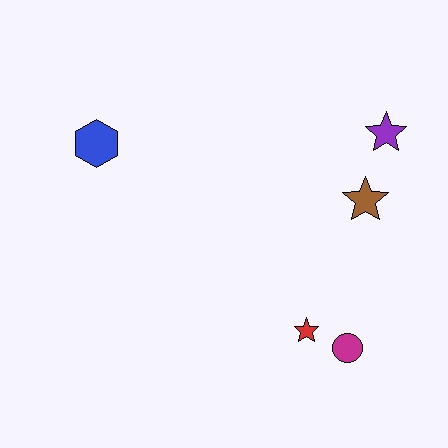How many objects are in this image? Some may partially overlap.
There are 5 objects.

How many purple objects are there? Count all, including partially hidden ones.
There is 1 purple object.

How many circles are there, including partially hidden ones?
There is 1 circle.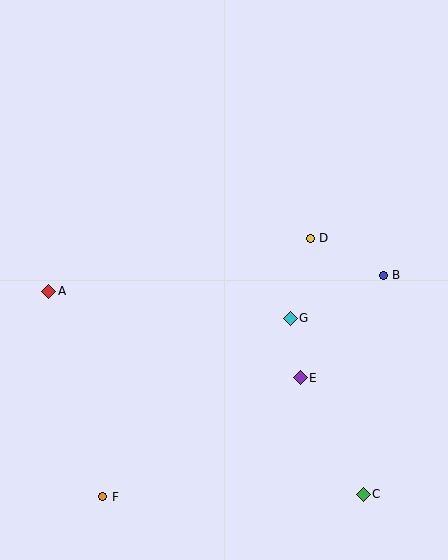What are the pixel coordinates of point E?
Point E is at (300, 378).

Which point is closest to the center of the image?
Point G at (290, 318) is closest to the center.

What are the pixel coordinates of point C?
Point C is at (363, 494).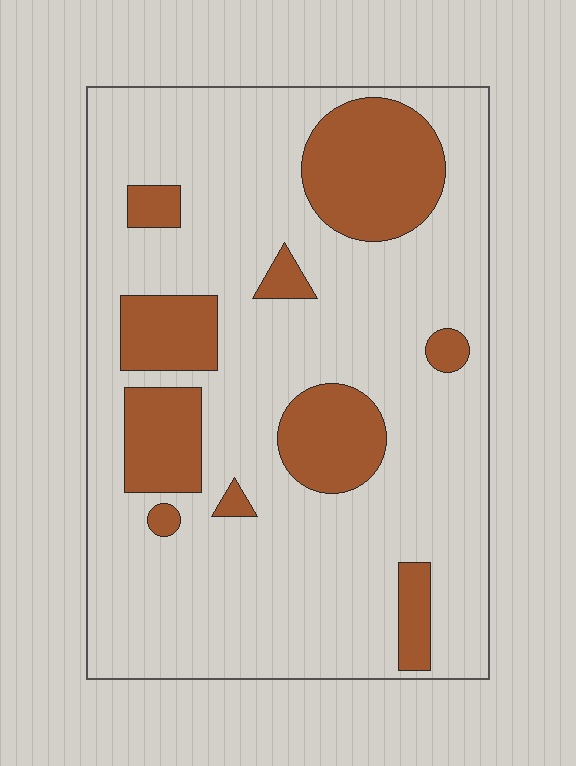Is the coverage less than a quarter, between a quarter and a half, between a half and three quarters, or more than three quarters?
Less than a quarter.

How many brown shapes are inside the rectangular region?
10.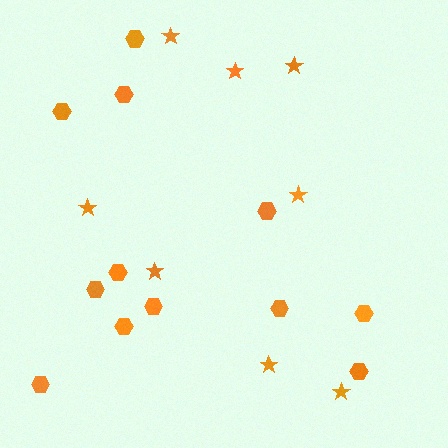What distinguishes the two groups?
There are 2 groups: one group of hexagons (12) and one group of stars (8).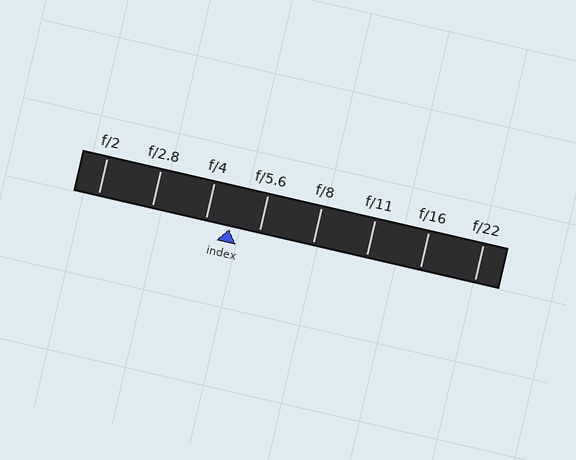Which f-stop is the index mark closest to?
The index mark is closest to f/4.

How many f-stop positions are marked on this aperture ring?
There are 8 f-stop positions marked.